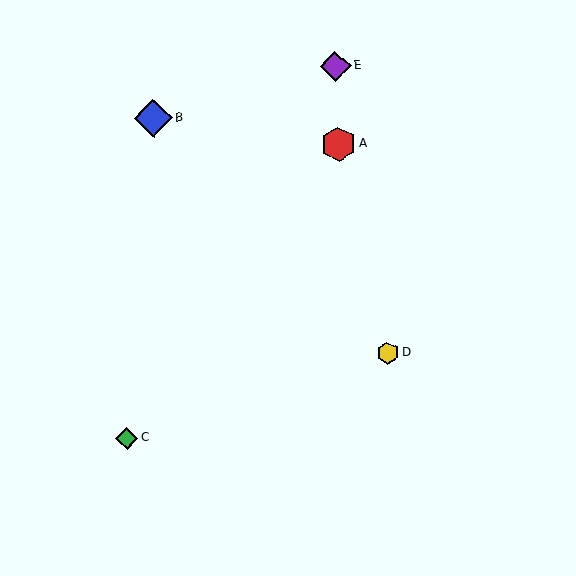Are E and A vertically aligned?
Yes, both are at x≈336.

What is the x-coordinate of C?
Object C is at x≈127.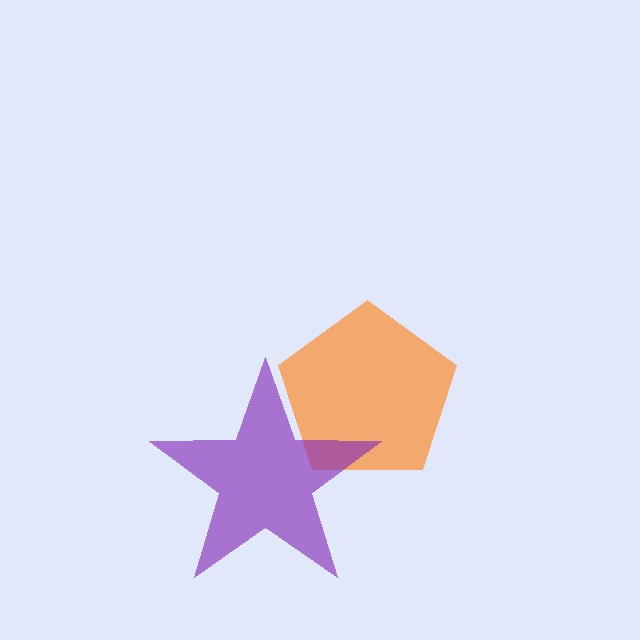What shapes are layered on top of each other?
The layered shapes are: an orange pentagon, a purple star.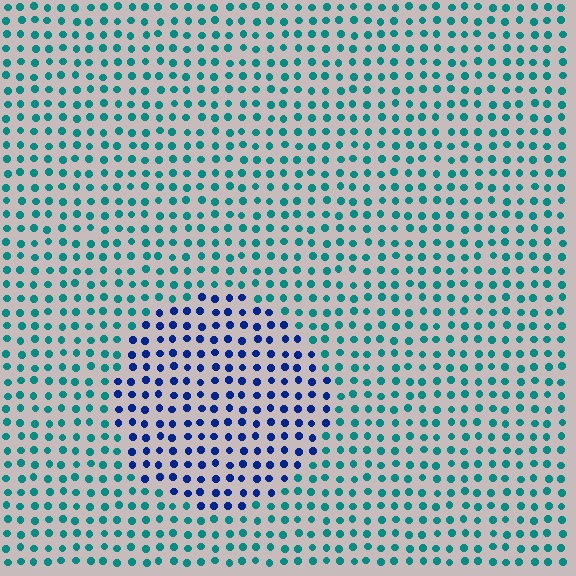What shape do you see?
I see a circle.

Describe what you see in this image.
The image is filled with small teal elements in a uniform arrangement. A circle-shaped region is visible where the elements are tinted to a slightly different hue, forming a subtle color boundary.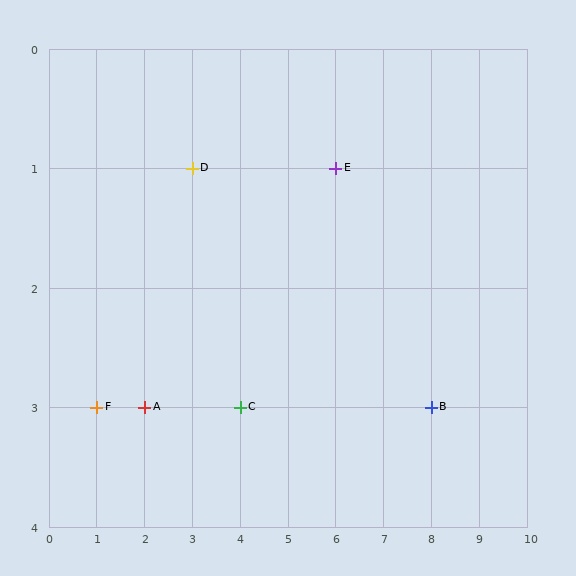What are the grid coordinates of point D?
Point D is at grid coordinates (3, 1).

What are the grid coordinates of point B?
Point B is at grid coordinates (8, 3).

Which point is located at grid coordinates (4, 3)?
Point C is at (4, 3).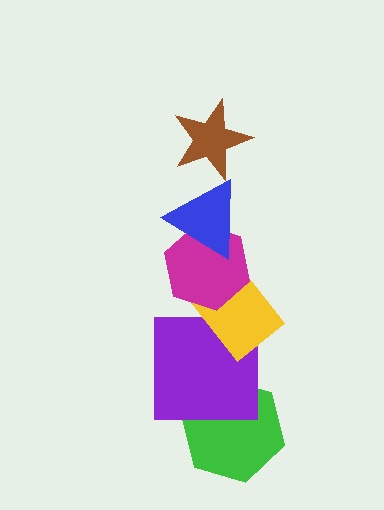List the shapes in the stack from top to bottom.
From top to bottom: the brown star, the blue triangle, the magenta hexagon, the yellow rectangle, the purple square, the green hexagon.